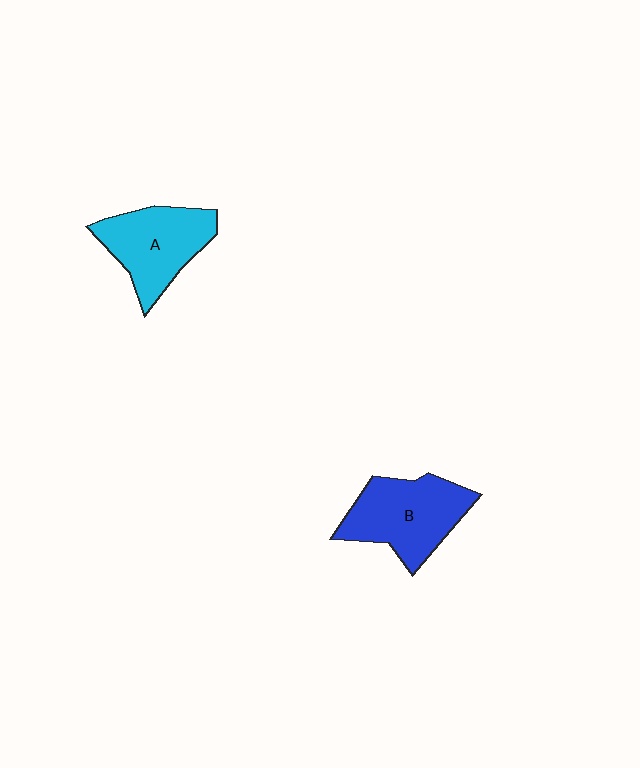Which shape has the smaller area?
Shape A (cyan).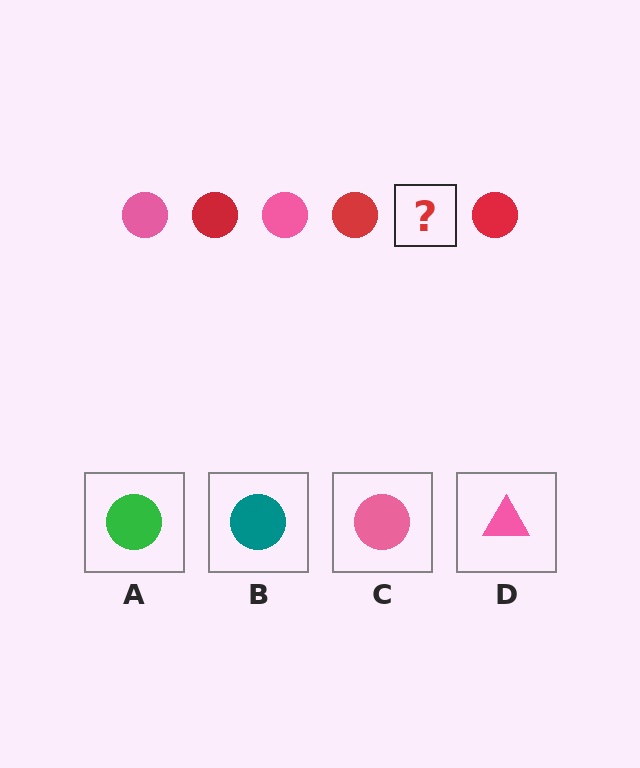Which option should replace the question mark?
Option C.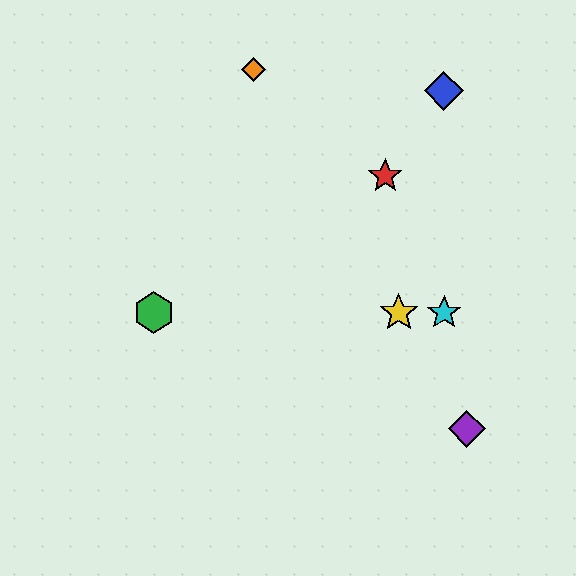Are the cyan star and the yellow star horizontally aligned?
Yes, both are at y≈312.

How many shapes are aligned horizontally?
3 shapes (the green hexagon, the yellow star, the cyan star) are aligned horizontally.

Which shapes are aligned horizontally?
The green hexagon, the yellow star, the cyan star are aligned horizontally.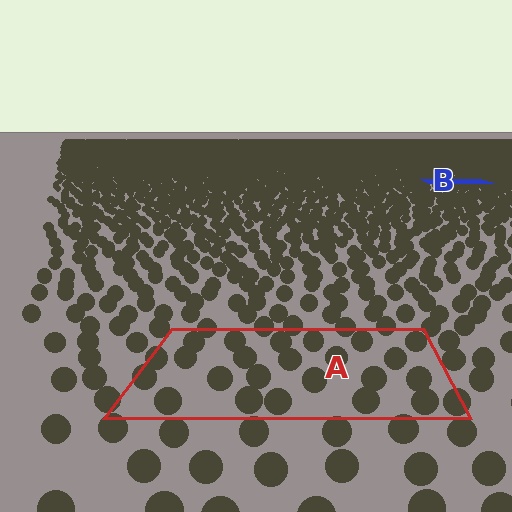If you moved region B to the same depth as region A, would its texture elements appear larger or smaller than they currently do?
They would appear larger. At a closer depth, the same texture elements are projected at a bigger on-screen size.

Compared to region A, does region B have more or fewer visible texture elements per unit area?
Region B has more texture elements per unit area — they are packed more densely because it is farther away.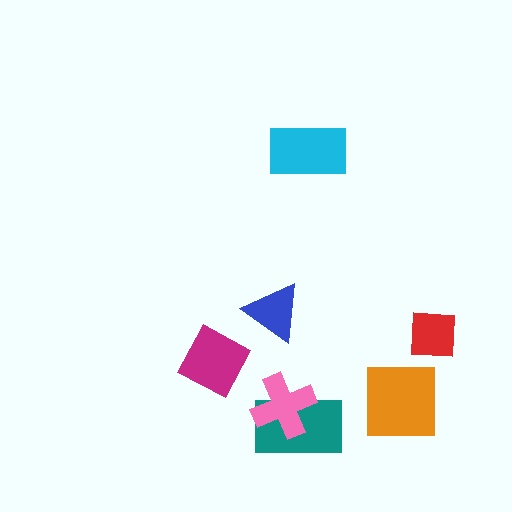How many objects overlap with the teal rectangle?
1 object overlaps with the teal rectangle.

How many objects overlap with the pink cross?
1 object overlaps with the pink cross.